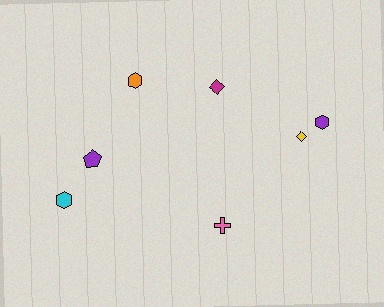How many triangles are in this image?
There are no triangles.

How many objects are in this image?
There are 7 objects.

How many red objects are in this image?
There are no red objects.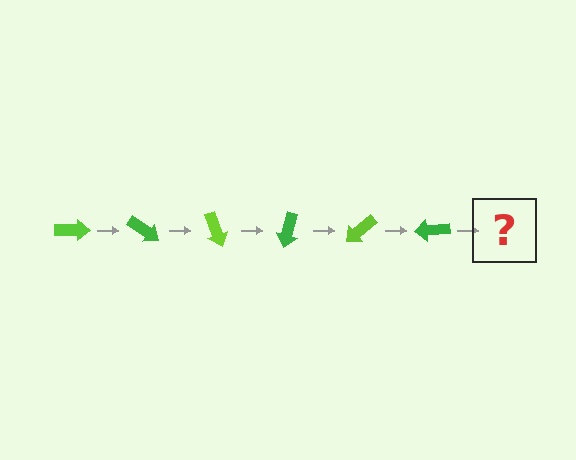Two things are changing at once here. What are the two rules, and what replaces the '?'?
The two rules are that it rotates 35 degrees each step and the color cycles through lime and green. The '?' should be a lime arrow, rotated 210 degrees from the start.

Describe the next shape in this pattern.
It should be a lime arrow, rotated 210 degrees from the start.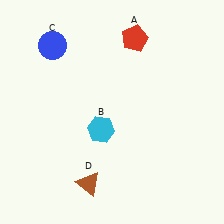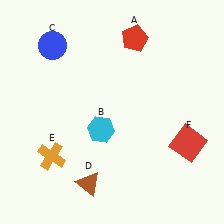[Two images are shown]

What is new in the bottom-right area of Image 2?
A red square (F) was added in the bottom-right area of Image 2.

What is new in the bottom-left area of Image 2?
An orange cross (E) was added in the bottom-left area of Image 2.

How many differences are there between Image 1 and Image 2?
There are 2 differences between the two images.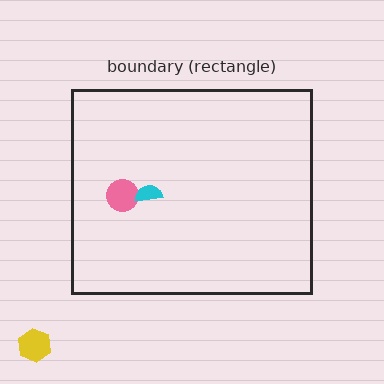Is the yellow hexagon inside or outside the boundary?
Outside.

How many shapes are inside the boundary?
2 inside, 1 outside.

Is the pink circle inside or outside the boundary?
Inside.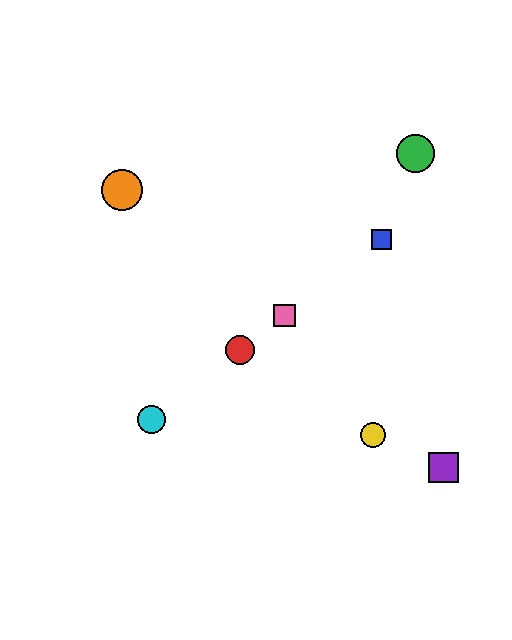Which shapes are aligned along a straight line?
The red circle, the blue square, the cyan circle, the pink square are aligned along a straight line.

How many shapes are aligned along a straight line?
4 shapes (the red circle, the blue square, the cyan circle, the pink square) are aligned along a straight line.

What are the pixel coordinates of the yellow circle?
The yellow circle is at (373, 435).